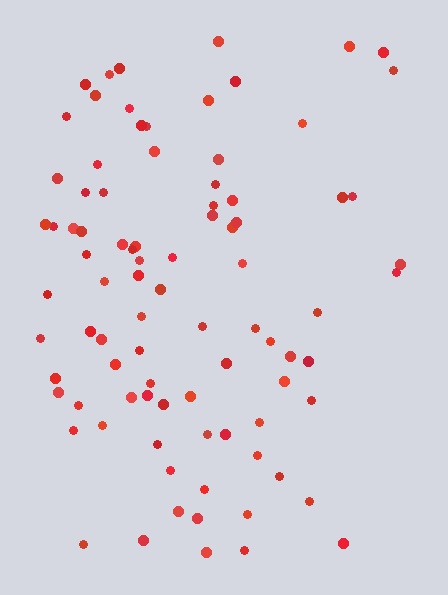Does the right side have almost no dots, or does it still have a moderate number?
Still a moderate number, just noticeably fewer than the left.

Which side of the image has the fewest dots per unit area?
The right.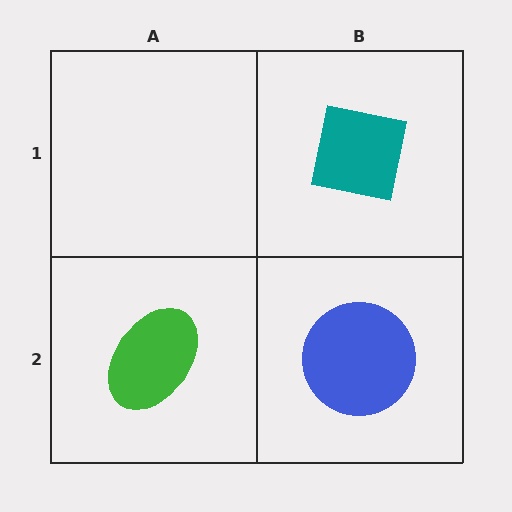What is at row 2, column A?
A green ellipse.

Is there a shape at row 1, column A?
No, that cell is empty.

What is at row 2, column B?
A blue circle.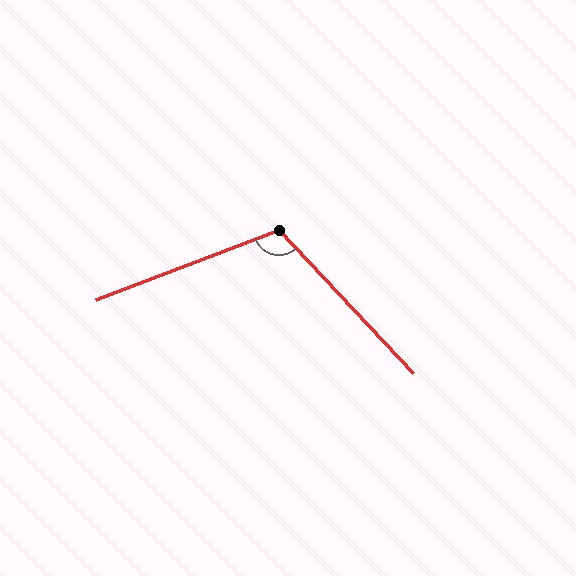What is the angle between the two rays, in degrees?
Approximately 112 degrees.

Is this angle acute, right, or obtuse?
It is obtuse.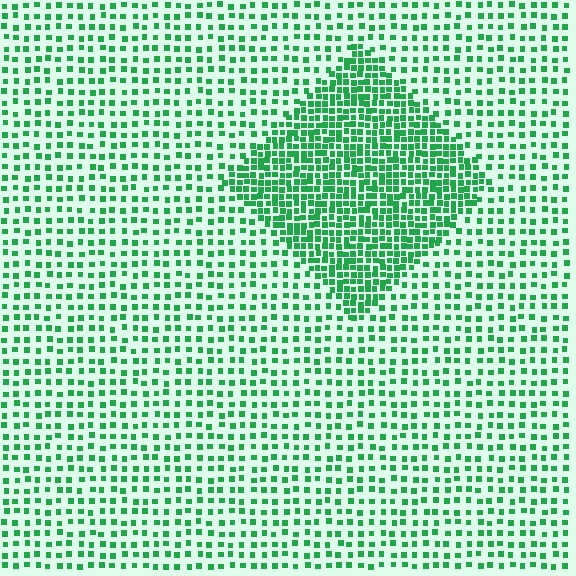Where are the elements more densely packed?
The elements are more densely packed inside the diamond boundary.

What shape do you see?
I see a diamond.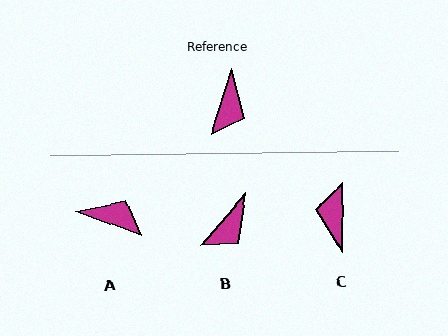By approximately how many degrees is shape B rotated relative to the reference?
Approximately 23 degrees clockwise.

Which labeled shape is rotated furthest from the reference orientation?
C, about 163 degrees away.